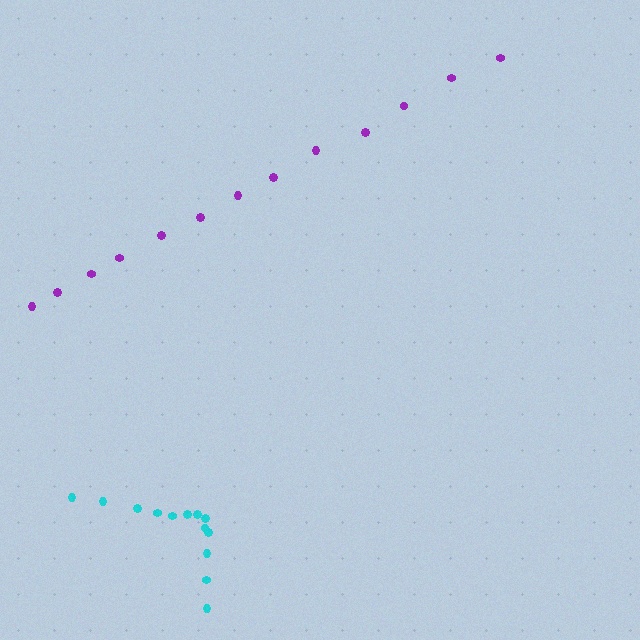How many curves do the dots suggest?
There are 2 distinct paths.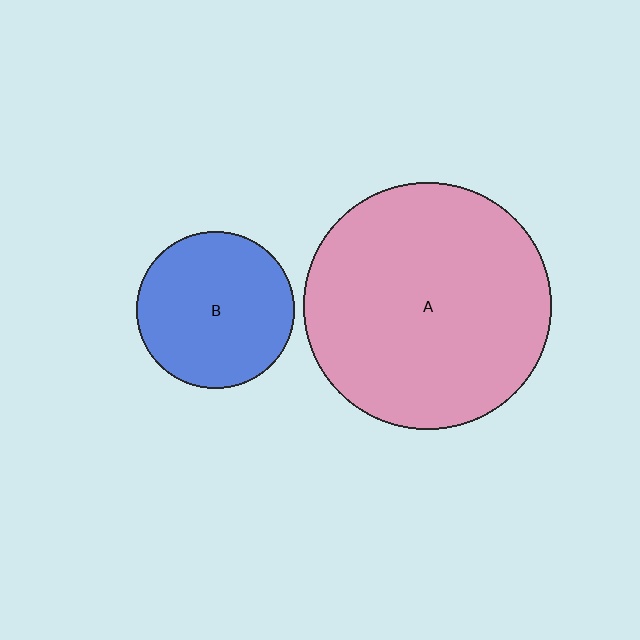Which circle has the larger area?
Circle A (pink).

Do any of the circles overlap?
No, none of the circles overlap.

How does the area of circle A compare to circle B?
Approximately 2.5 times.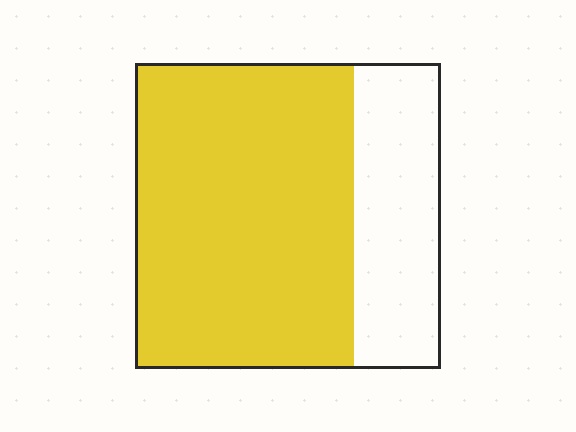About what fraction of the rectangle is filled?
About three quarters (3/4).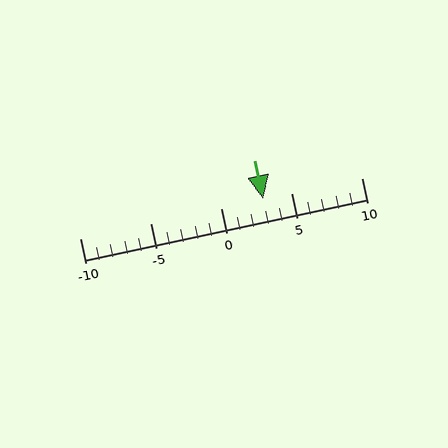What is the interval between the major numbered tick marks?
The major tick marks are spaced 5 units apart.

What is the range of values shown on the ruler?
The ruler shows values from -10 to 10.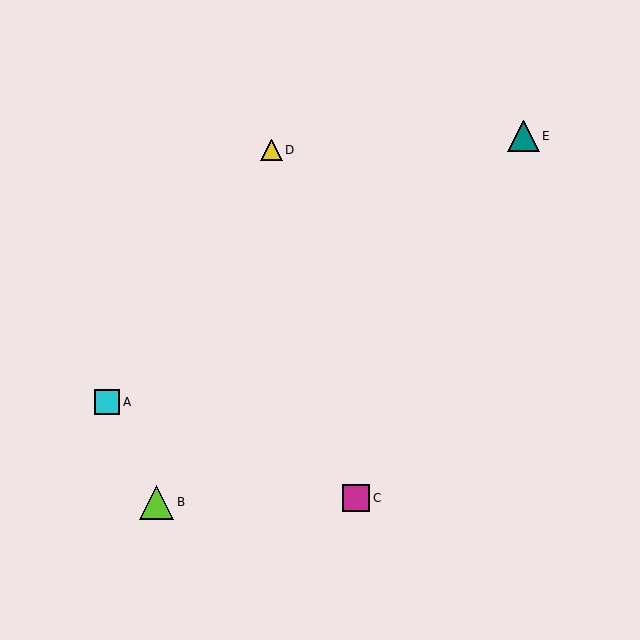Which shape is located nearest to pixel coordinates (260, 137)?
The yellow triangle (labeled D) at (271, 150) is nearest to that location.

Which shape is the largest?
The lime triangle (labeled B) is the largest.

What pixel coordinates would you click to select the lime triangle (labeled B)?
Click at (157, 502) to select the lime triangle B.